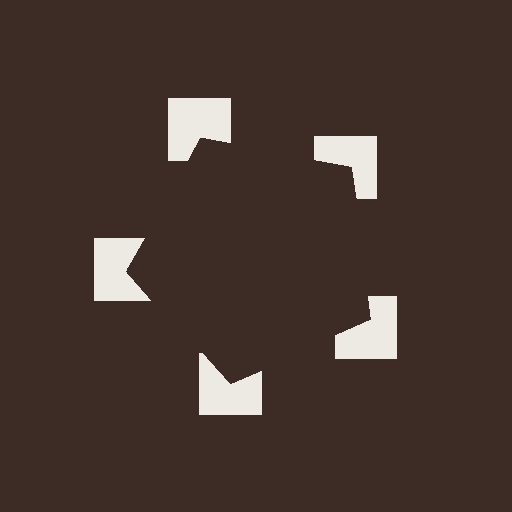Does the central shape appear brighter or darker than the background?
It typically appears slightly darker than the background, even though no actual brightness change is drawn.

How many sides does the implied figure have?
5 sides.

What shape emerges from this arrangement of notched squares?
An illusory pentagon — its edges are inferred from the aligned wedge cuts in the notched squares, not physically drawn.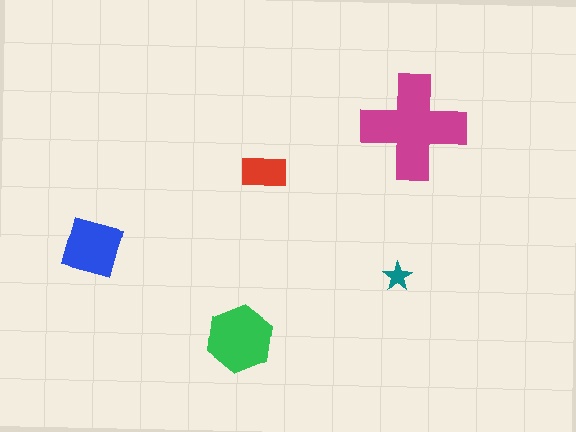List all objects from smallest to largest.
The teal star, the red rectangle, the blue square, the green hexagon, the magenta cross.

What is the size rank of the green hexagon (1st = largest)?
2nd.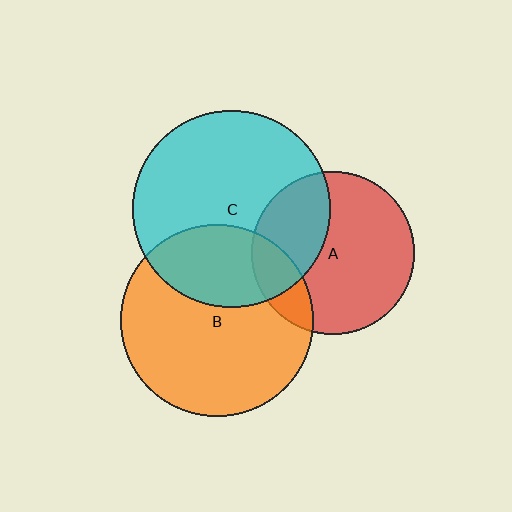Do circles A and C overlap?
Yes.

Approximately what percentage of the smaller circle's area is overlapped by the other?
Approximately 35%.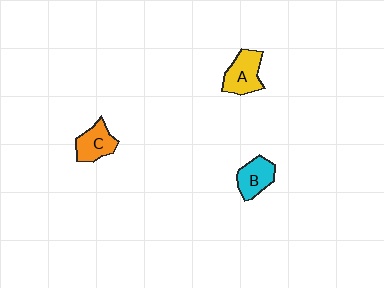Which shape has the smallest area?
Shape C (orange).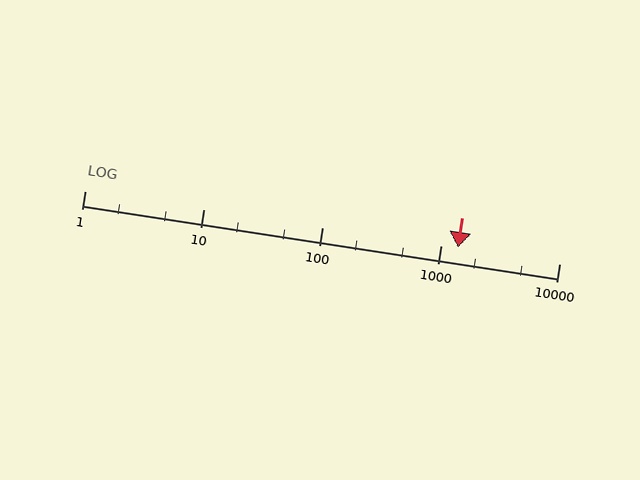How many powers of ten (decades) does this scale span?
The scale spans 4 decades, from 1 to 10000.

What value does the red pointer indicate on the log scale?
The pointer indicates approximately 1400.